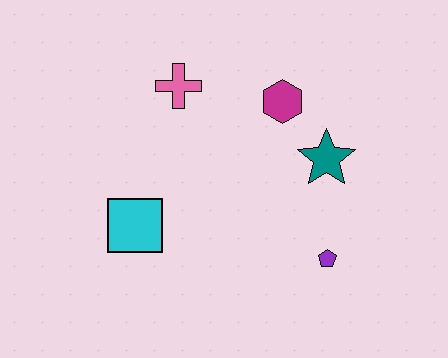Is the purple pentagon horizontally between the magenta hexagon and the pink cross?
No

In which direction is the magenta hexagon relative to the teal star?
The magenta hexagon is above the teal star.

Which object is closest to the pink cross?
The magenta hexagon is closest to the pink cross.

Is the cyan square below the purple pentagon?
No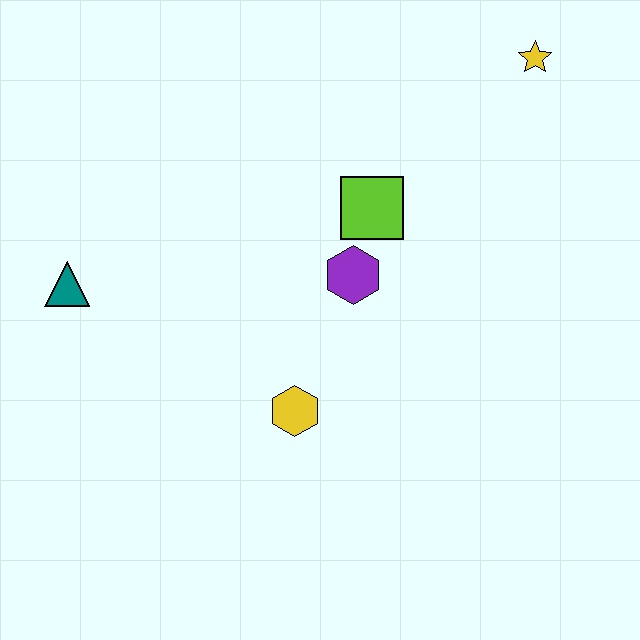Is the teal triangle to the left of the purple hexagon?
Yes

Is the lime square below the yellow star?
Yes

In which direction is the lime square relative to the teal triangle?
The lime square is to the right of the teal triangle.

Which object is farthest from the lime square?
The teal triangle is farthest from the lime square.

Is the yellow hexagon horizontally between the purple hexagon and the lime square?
No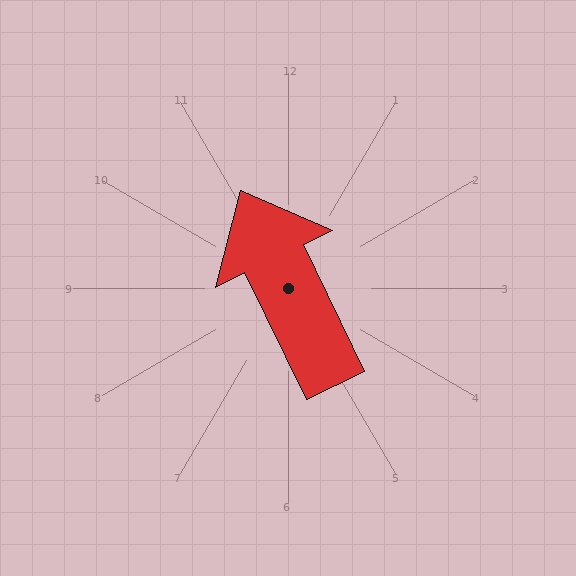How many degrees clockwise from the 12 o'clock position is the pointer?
Approximately 334 degrees.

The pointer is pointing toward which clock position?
Roughly 11 o'clock.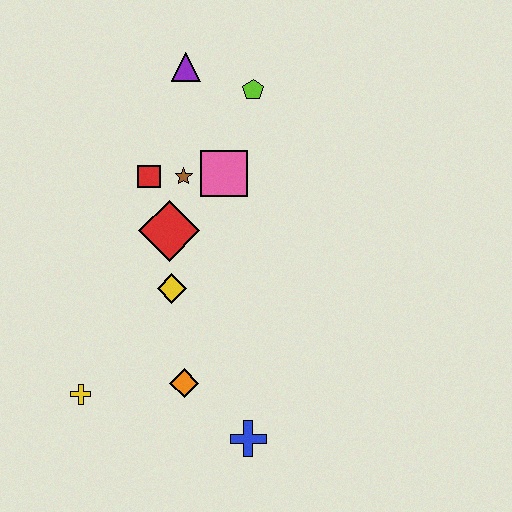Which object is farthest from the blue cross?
The purple triangle is farthest from the blue cross.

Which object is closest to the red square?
The brown star is closest to the red square.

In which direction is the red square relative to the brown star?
The red square is to the left of the brown star.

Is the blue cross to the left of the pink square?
No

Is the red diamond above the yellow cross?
Yes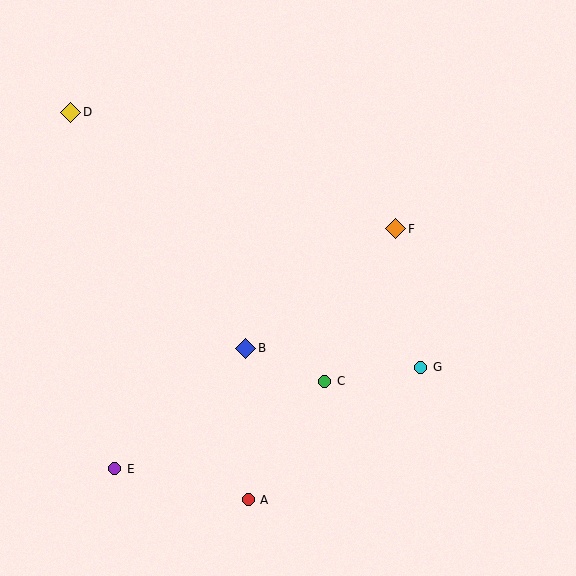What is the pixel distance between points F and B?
The distance between F and B is 191 pixels.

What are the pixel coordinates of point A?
Point A is at (248, 500).